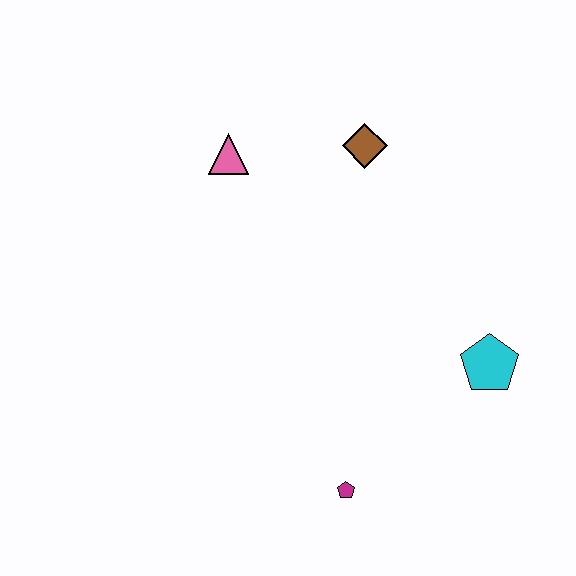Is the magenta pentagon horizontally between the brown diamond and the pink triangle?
Yes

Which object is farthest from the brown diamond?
The magenta pentagon is farthest from the brown diamond.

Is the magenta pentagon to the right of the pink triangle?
Yes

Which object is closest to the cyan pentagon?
The magenta pentagon is closest to the cyan pentagon.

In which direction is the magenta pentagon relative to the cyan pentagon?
The magenta pentagon is to the left of the cyan pentagon.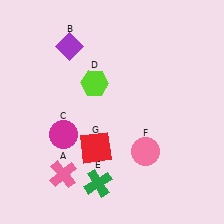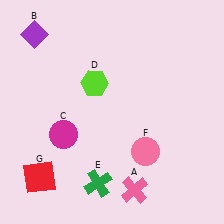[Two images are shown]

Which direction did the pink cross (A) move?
The pink cross (A) moved right.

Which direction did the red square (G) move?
The red square (G) moved left.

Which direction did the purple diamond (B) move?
The purple diamond (B) moved left.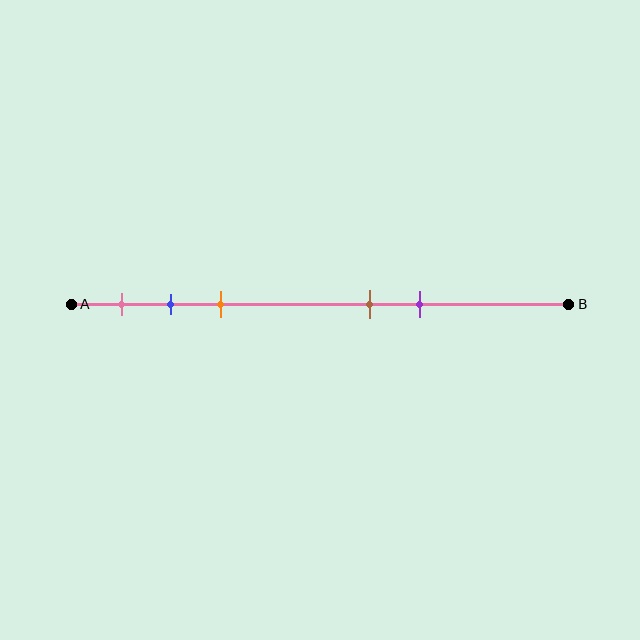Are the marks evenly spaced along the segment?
No, the marks are not evenly spaced.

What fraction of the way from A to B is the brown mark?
The brown mark is approximately 60% (0.6) of the way from A to B.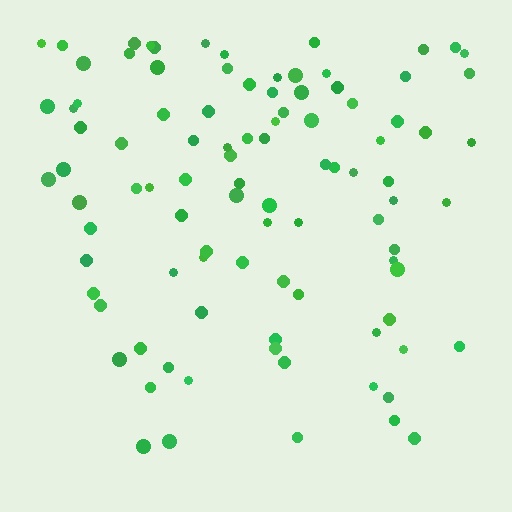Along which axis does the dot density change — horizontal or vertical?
Vertical.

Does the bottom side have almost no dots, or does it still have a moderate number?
Still a moderate number, just noticeably fewer than the top.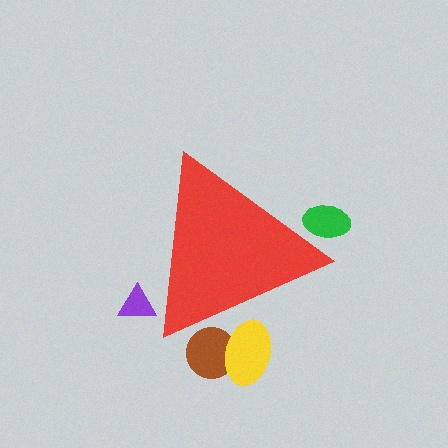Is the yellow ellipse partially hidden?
Yes, the yellow ellipse is partially hidden behind the red triangle.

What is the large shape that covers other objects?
A red triangle.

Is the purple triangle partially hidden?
Yes, the purple triangle is partially hidden behind the red triangle.